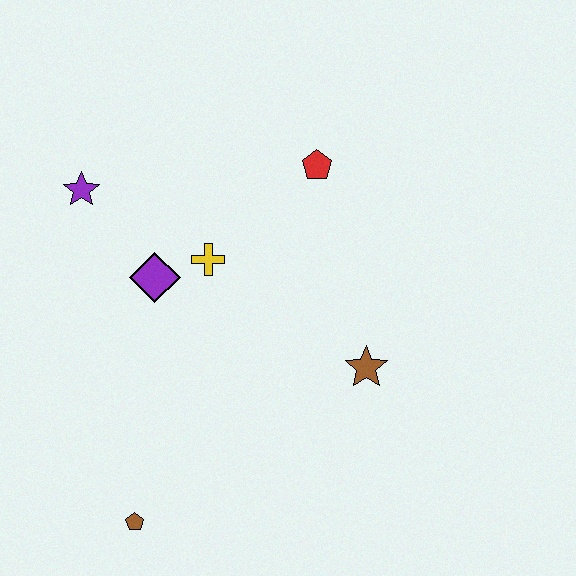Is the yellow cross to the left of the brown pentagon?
No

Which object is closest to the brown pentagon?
The purple diamond is closest to the brown pentagon.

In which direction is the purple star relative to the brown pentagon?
The purple star is above the brown pentagon.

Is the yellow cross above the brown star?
Yes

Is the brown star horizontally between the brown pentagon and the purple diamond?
No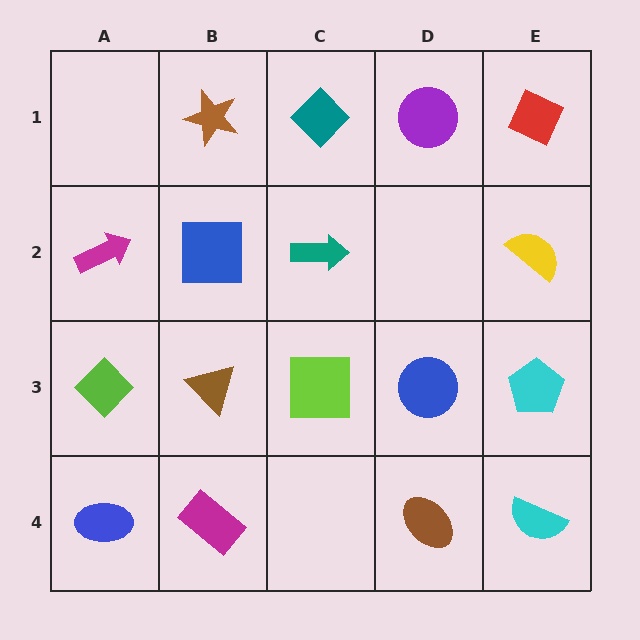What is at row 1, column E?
A red diamond.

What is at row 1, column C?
A teal diamond.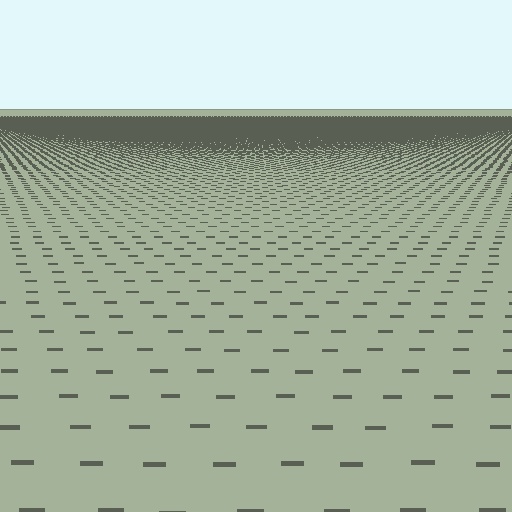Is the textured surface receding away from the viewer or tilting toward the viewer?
The surface is receding away from the viewer. Texture elements get smaller and denser toward the top.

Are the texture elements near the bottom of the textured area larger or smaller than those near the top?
Larger. Near the bottom, elements are closer to the viewer and appear at a bigger on-screen size.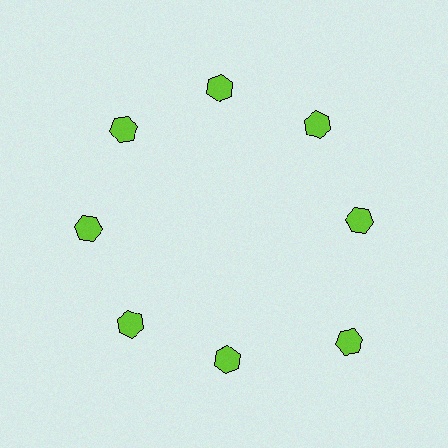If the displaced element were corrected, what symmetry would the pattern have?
It would have 8-fold rotational symmetry — the pattern would map onto itself every 45 degrees.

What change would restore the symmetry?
The symmetry would be restored by moving it inward, back onto the ring so that all 8 hexagons sit at equal angles and equal distance from the center.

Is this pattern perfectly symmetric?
No. The 8 lime hexagons are arranged in a ring, but one element near the 4 o'clock position is pushed outward from the center, breaking the 8-fold rotational symmetry.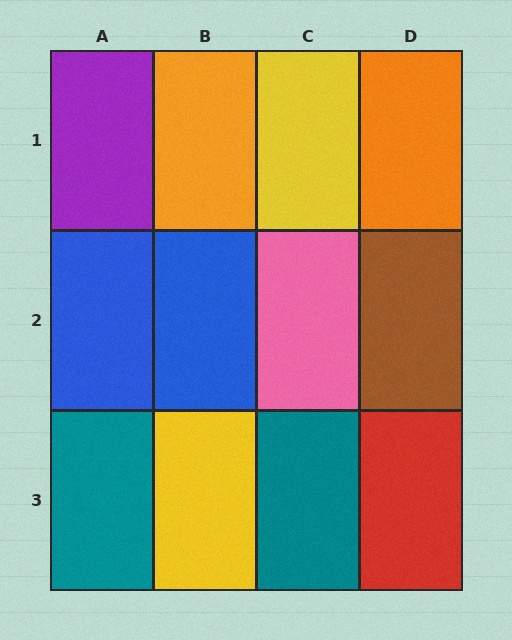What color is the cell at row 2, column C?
Pink.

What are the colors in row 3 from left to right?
Teal, yellow, teal, red.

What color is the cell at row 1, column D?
Orange.